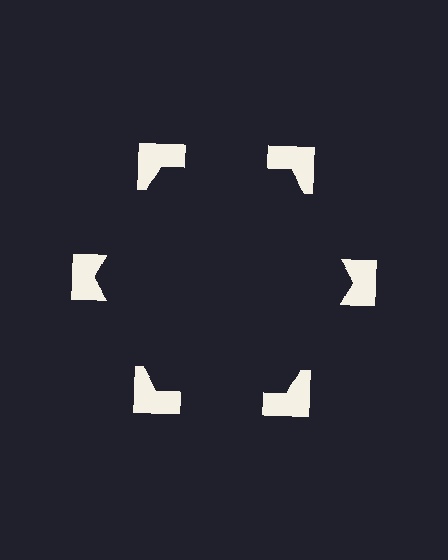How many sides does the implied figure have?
6 sides.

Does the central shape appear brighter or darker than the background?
It typically appears slightly darker than the background, even though no actual brightness change is drawn.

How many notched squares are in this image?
There are 6 — one at each vertex of the illusory hexagon.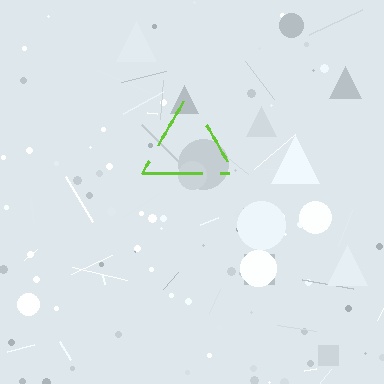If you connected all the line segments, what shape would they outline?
They would outline a triangle.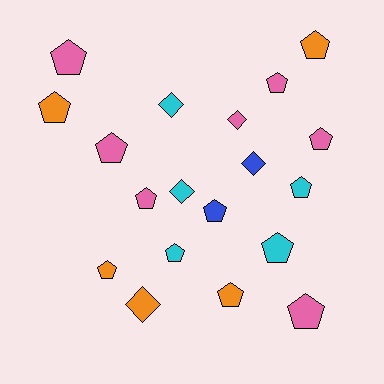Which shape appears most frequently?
Pentagon, with 14 objects.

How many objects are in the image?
There are 19 objects.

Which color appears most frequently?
Pink, with 7 objects.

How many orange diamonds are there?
There is 1 orange diamond.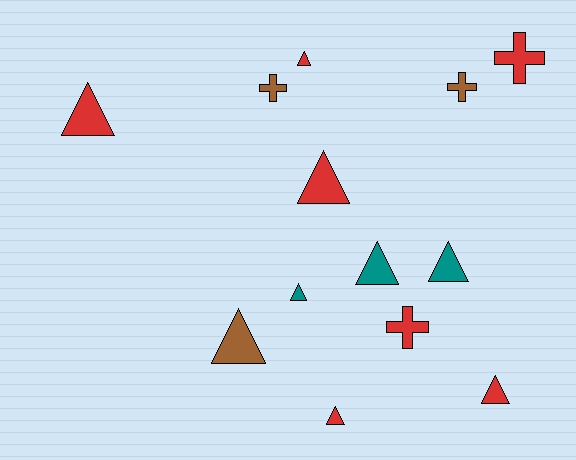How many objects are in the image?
There are 13 objects.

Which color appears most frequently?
Red, with 7 objects.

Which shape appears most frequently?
Triangle, with 9 objects.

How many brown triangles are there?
There is 1 brown triangle.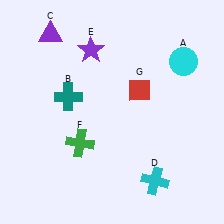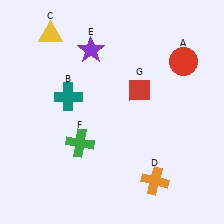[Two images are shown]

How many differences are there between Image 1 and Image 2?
There are 3 differences between the two images.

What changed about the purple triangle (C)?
In Image 1, C is purple. In Image 2, it changed to yellow.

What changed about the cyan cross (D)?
In Image 1, D is cyan. In Image 2, it changed to orange.